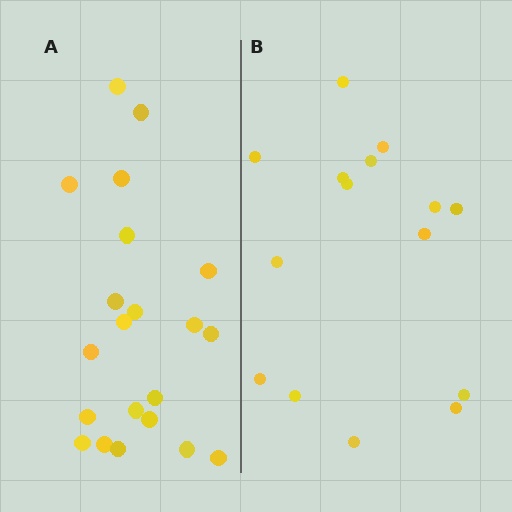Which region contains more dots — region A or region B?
Region A (the left region) has more dots.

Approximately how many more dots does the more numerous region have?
Region A has about 6 more dots than region B.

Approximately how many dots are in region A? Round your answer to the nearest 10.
About 20 dots. (The exact count is 21, which rounds to 20.)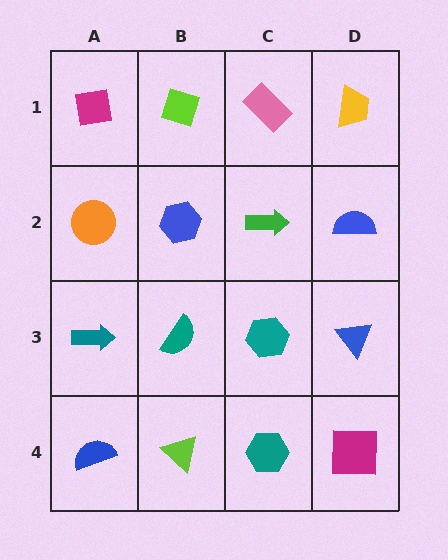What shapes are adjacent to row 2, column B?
A lime diamond (row 1, column B), a teal semicircle (row 3, column B), an orange circle (row 2, column A), a green arrow (row 2, column C).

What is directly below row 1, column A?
An orange circle.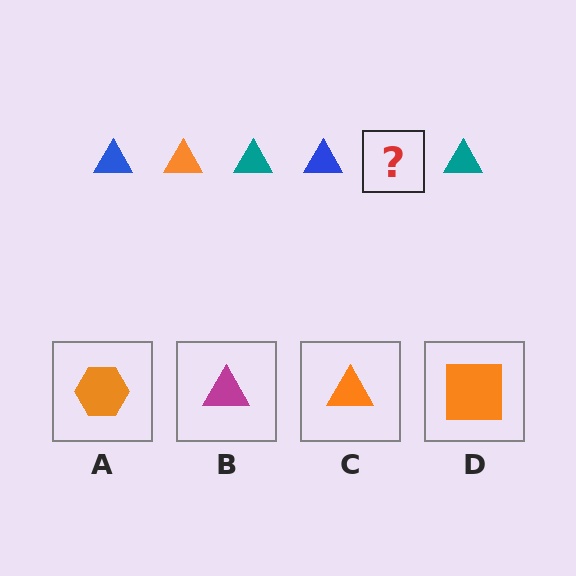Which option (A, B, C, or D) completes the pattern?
C.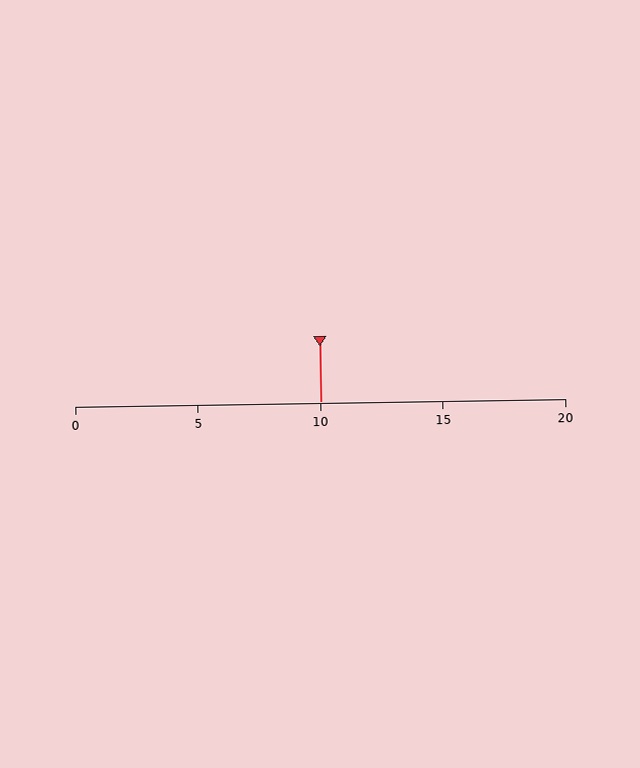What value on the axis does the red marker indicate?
The marker indicates approximately 10.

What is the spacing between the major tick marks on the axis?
The major ticks are spaced 5 apart.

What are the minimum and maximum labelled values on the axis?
The axis runs from 0 to 20.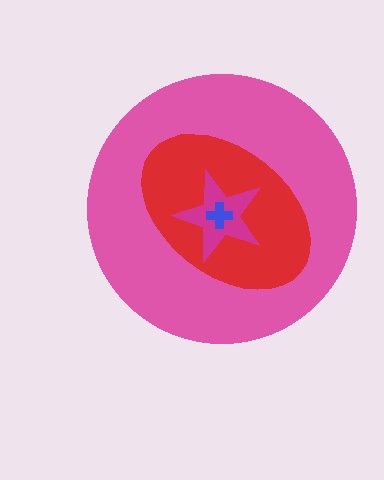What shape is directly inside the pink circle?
The red ellipse.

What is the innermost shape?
The blue cross.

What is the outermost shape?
The pink circle.